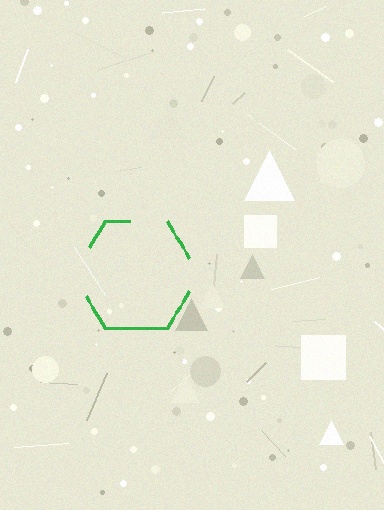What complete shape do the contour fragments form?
The contour fragments form a hexagon.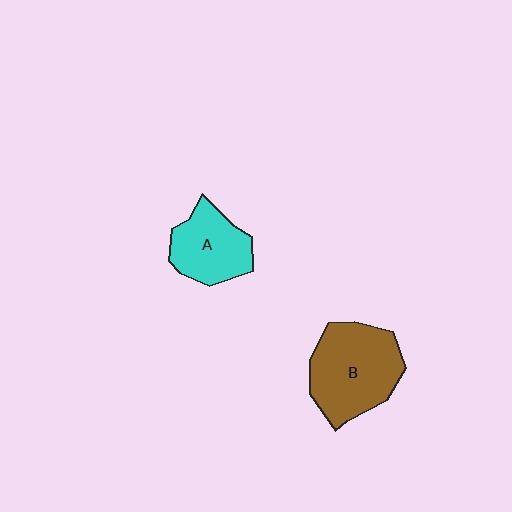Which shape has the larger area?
Shape B (brown).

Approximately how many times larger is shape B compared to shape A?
Approximately 1.5 times.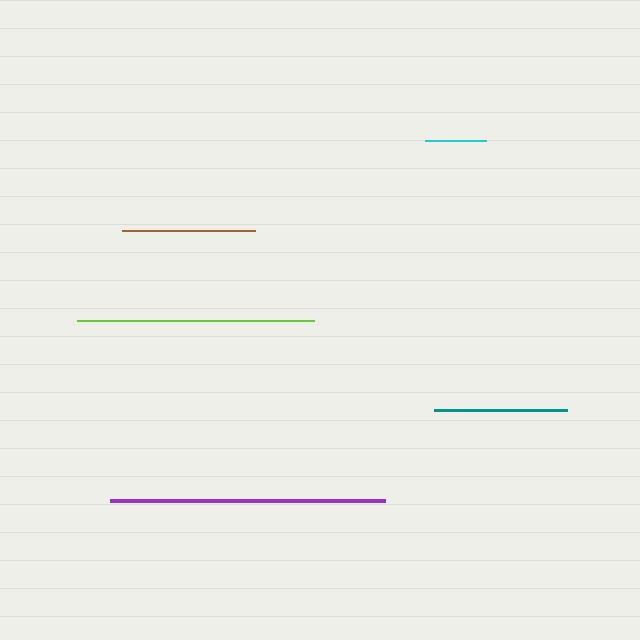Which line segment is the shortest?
The cyan line is the shortest at approximately 61 pixels.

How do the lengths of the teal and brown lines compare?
The teal and brown lines are approximately the same length.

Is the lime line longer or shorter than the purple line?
The purple line is longer than the lime line.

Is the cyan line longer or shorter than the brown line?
The brown line is longer than the cyan line.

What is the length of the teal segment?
The teal segment is approximately 133 pixels long.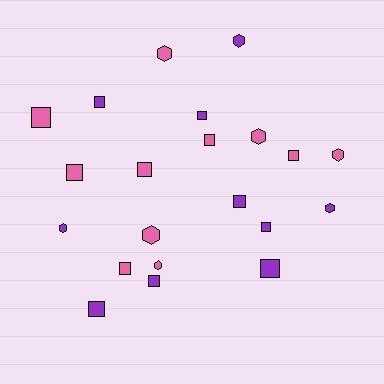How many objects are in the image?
There are 21 objects.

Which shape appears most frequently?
Square, with 13 objects.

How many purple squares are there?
There are 7 purple squares.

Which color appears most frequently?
Pink, with 11 objects.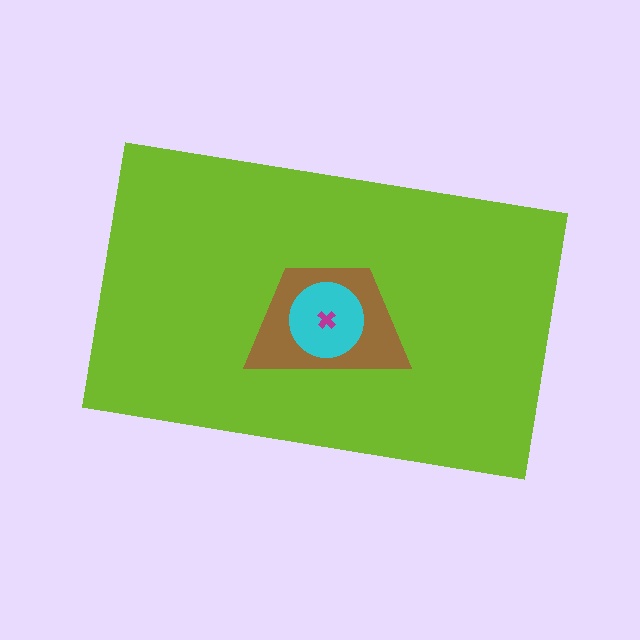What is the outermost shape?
The lime rectangle.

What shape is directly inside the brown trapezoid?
The cyan circle.